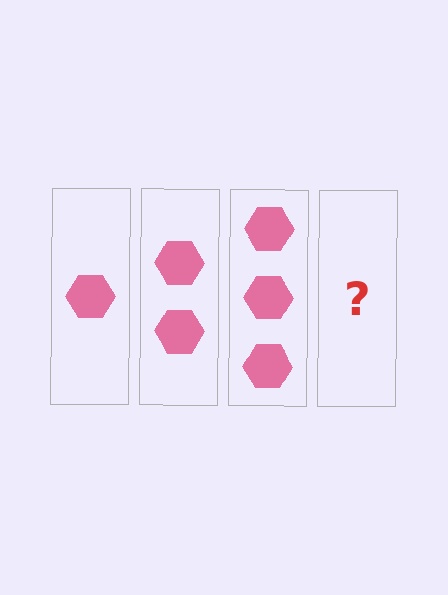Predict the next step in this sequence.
The next step is 4 hexagons.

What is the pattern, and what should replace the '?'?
The pattern is that each step adds one more hexagon. The '?' should be 4 hexagons.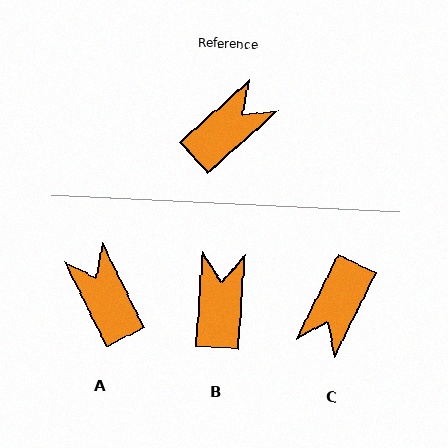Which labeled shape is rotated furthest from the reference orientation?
C, about 159 degrees away.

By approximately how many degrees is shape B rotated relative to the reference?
Approximately 44 degrees counter-clockwise.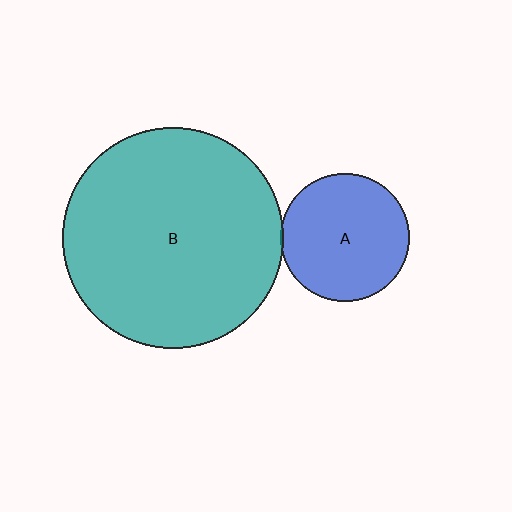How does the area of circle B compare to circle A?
Approximately 2.9 times.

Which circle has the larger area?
Circle B (teal).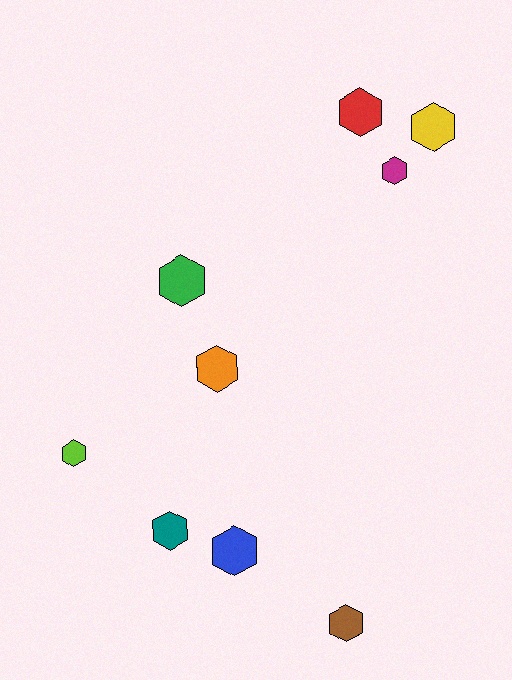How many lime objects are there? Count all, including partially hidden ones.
There is 1 lime object.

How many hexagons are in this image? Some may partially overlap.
There are 9 hexagons.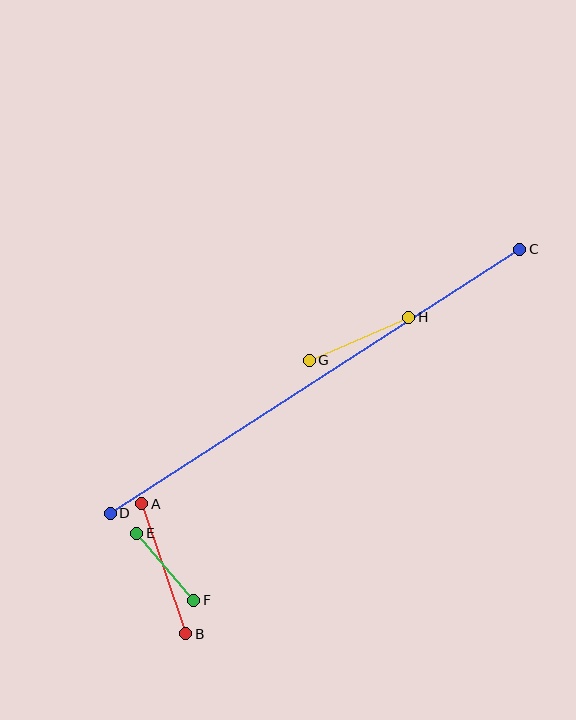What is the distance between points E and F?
The distance is approximately 88 pixels.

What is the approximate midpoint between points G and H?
The midpoint is at approximately (359, 339) pixels.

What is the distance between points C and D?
The distance is approximately 487 pixels.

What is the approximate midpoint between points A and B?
The midpoint is at approximately (164, 569) pixels.